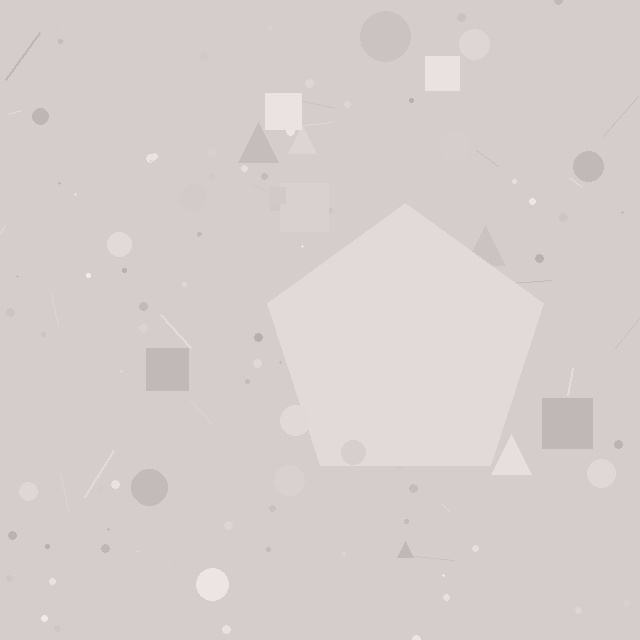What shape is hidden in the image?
A pentagon is hidden in the image.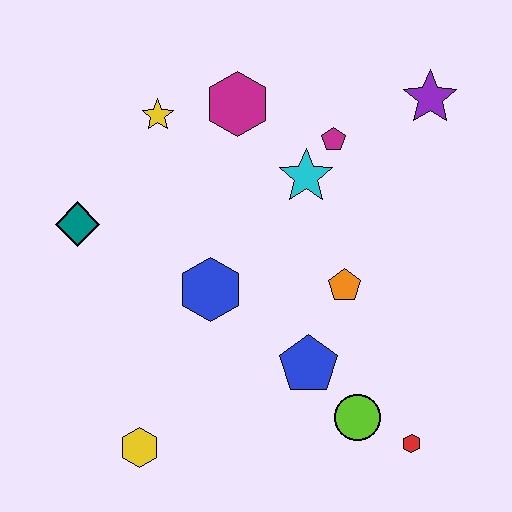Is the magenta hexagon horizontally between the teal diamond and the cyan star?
Yes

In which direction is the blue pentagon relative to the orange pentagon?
The blue pentagon is below the orange pentagon.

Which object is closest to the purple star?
The magenta pentagon is closest to the purple star.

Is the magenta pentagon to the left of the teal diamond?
No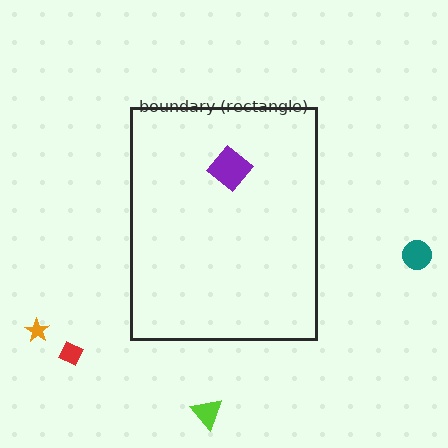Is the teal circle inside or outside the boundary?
Outside.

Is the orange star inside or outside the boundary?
Outside.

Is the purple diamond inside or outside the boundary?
Inside.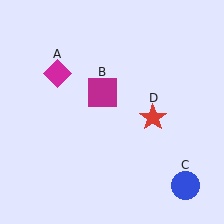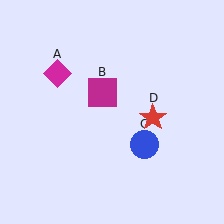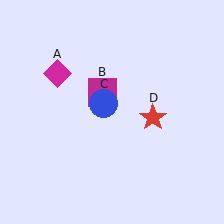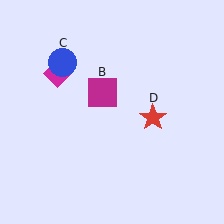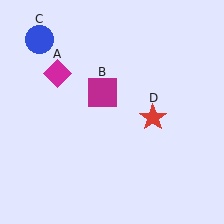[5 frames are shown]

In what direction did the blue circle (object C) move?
The blue circle (object C) moved up and to the left.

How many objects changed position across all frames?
1 object changed position: blue circle (object C).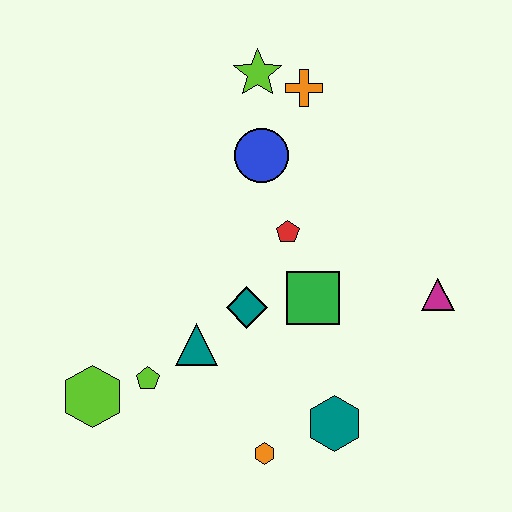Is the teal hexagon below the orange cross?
Yes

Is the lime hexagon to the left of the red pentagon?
Yes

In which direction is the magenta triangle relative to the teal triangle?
The magenta triangle is to the right of the teal triangle.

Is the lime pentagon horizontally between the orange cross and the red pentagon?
No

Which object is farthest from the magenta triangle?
The lime hexagon is farthest from the magenta triangle.